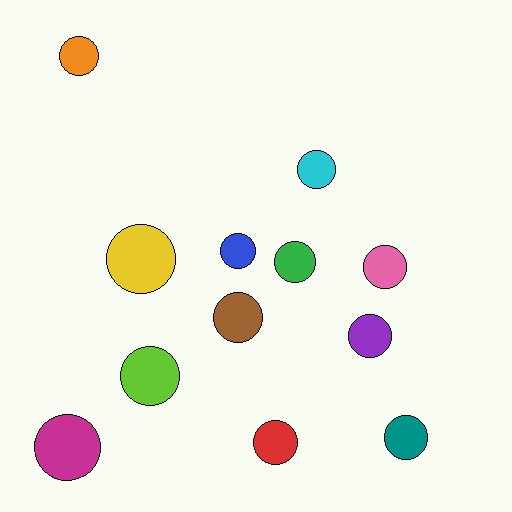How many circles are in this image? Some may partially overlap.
There are 12 circles.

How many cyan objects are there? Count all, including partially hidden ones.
There is 1 cyan object.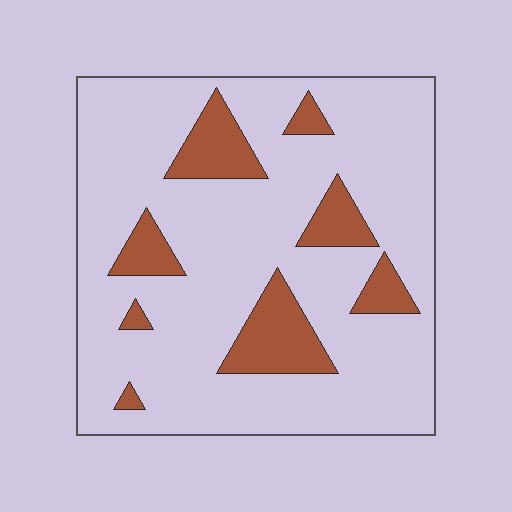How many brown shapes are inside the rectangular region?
8.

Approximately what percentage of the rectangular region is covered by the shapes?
Approximately 15%.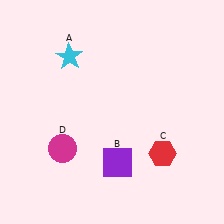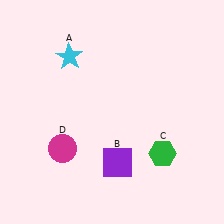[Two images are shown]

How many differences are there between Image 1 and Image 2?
There is 1 difference between the two images.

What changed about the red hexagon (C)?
In Image 1, C is red. In Image 2, it changed to green.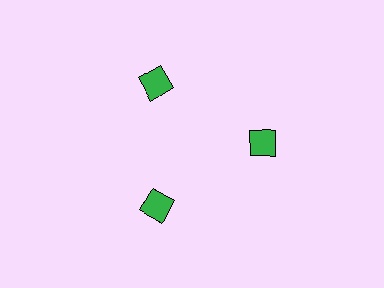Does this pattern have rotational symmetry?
Yes, this pattern has 3-fold rotational symmetry. It looks the same after rotating 120 degrees around the center.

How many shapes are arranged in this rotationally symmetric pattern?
There are 3 shapes, arranged in 3 groups of 1.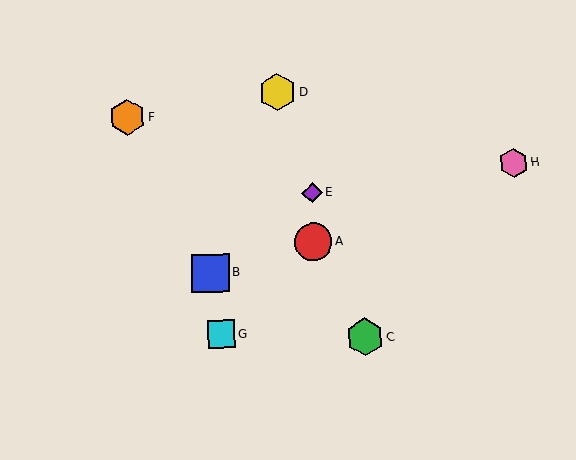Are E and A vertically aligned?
Yes, both are at x≈312.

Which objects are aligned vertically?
Objects A, E are aligned vertically.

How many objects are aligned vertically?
2 objects (A, E) are aligned vertically.